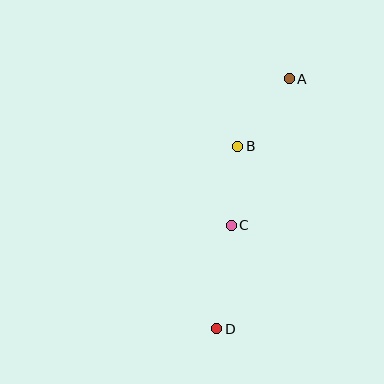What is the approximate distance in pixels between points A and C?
The distance between A and C is approximately 157 pixels.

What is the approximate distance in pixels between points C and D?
The distance between C and D is approximately 105 pixels.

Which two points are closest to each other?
Points B and C are closest to each other.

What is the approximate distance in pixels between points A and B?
The distance between A and B is approximately 85 pixels.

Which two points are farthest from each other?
Points A and D are farthest from each other.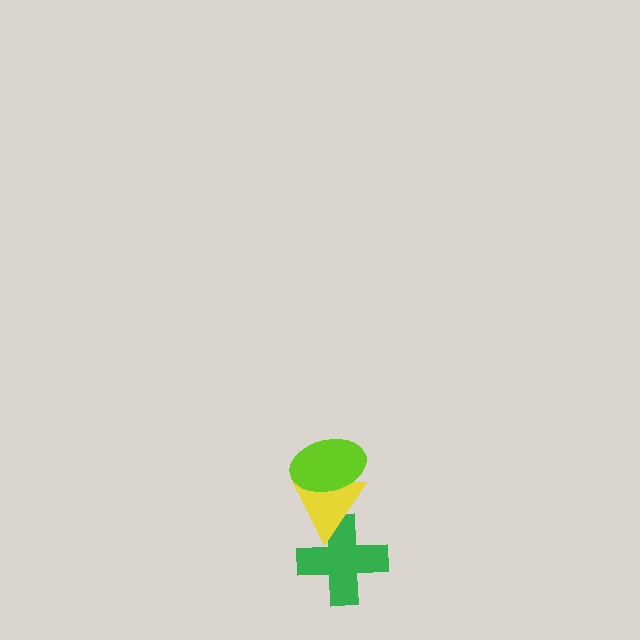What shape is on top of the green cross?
The yellow triangle is on top of the green cross.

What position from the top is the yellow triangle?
The yellow triangle is 2nd from the top.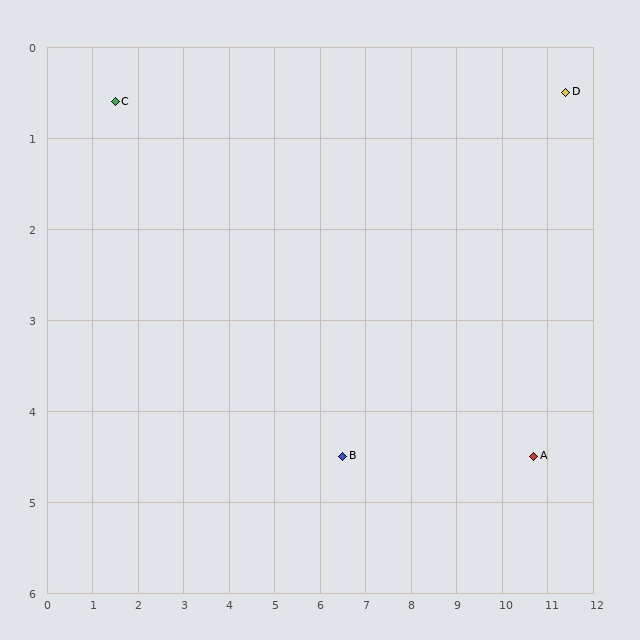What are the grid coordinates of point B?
Point B is at approximately (6.5, 4.5).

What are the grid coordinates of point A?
Point A is at approximately (10.7, 4.5).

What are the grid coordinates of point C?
Point C is at approximately (1.5, 0.6).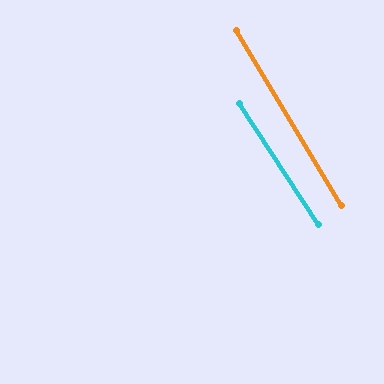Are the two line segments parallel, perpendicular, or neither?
Parallel — their directions differ by only 1.9°.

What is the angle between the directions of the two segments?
Approximately 2 degrees.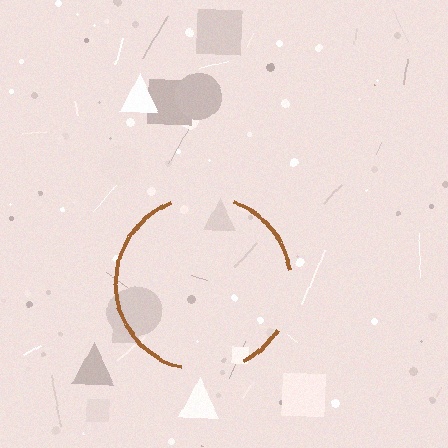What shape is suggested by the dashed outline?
The dashed outline suggests a circle.